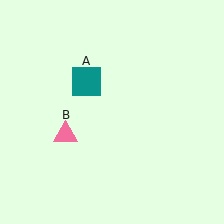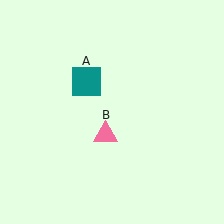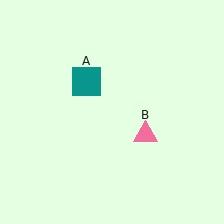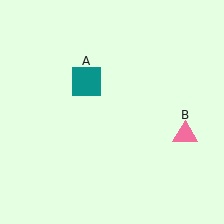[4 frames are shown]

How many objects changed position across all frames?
1 object changed position: pink triangle (object B).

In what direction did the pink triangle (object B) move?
The pink triangle (object B) moved right.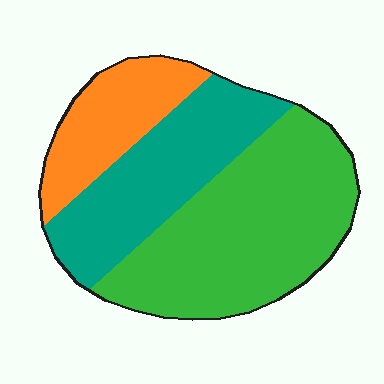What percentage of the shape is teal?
Teal covers about 30% of the shape.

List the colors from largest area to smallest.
From largest to smallest: green, teal, orange.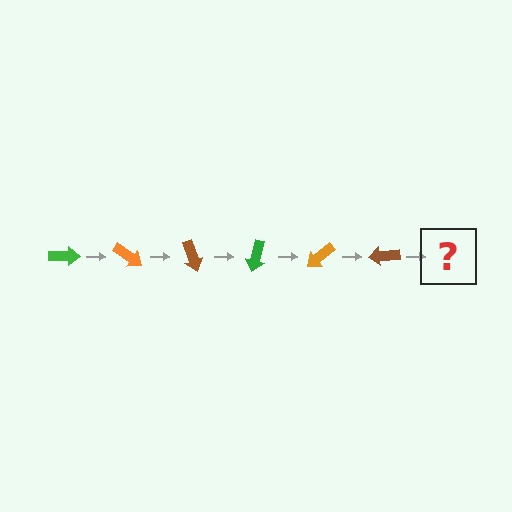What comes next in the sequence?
The next element should be a green arrow, rotated 210 degrees from the start.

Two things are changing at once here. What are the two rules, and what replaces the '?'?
The two rules are that it rotates 35 degrees each step and the color cycles through green, orange, and brown. The '?' should be a green arrow, rotated 210 degrees from the start.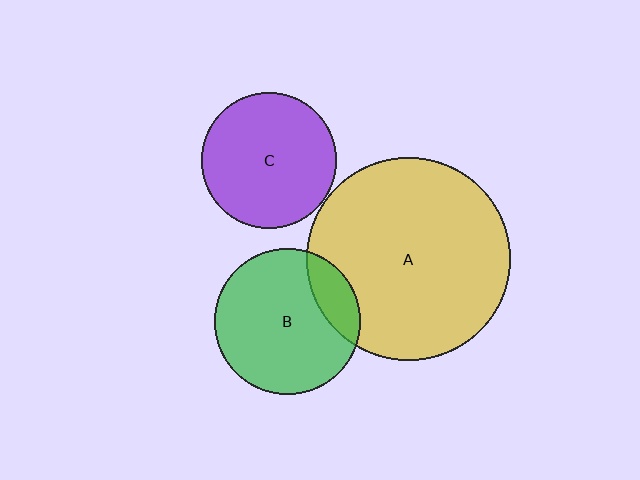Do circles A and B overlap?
Yes.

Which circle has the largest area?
Circle A (yellow).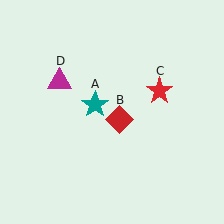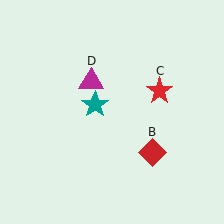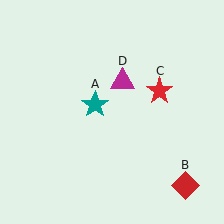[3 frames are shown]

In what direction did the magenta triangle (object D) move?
The magenta triangle (object D) moved right.